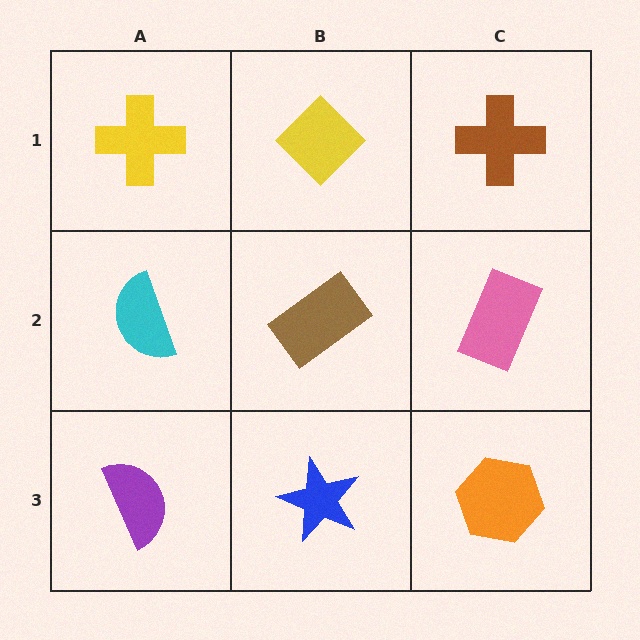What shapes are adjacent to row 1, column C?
A pink rectangle (row 2, column C), a yellow diamond (row 1, column B).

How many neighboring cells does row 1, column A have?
2.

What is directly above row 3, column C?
A pink rectangle.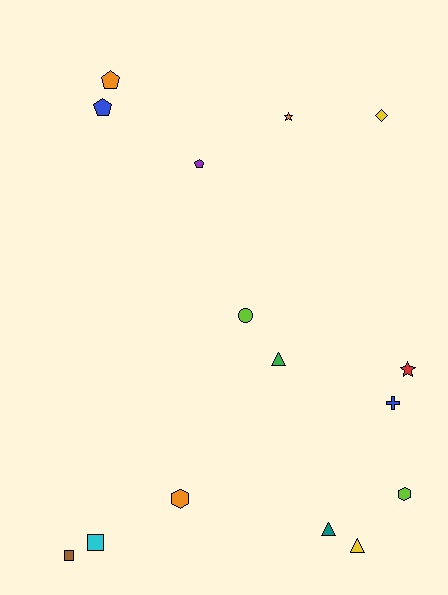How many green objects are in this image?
There is 1 green object.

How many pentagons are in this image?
There are 3 pentagons.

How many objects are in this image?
There are 15 objects.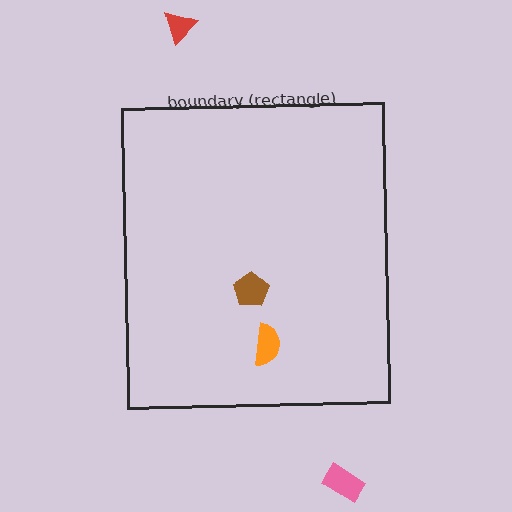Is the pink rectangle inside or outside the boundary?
Outside.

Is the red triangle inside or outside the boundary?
Outside.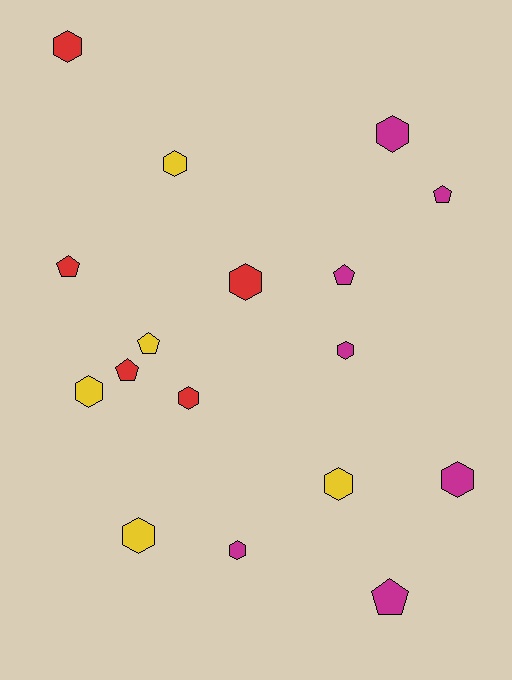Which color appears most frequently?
Magenta, with 7 objects.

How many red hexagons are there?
There are 3 red hexagons.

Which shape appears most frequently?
Hexagon, with 11 objects.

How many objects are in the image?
There are 17 objects.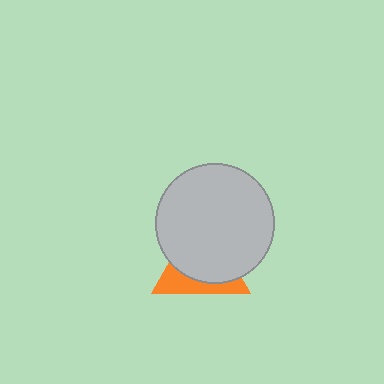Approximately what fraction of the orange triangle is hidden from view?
Roughly 67% of the orange triangle is hidden behind the light gray circle.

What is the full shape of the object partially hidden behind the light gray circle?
The partially hidden object is an orange triangle.